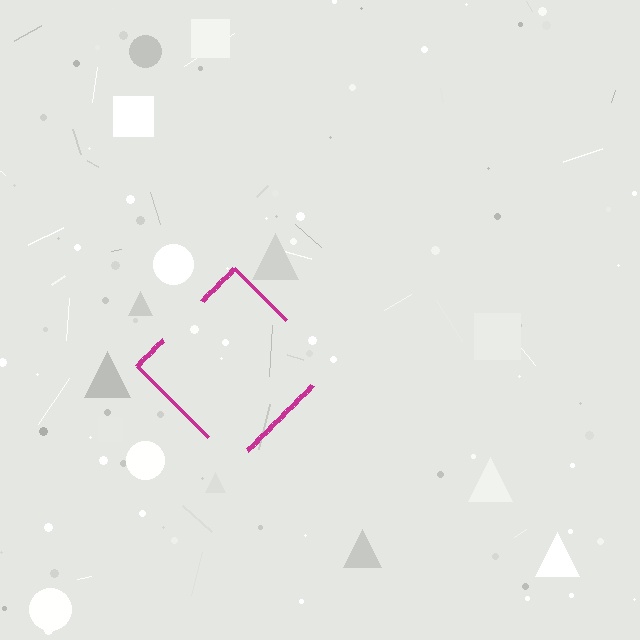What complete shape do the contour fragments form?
The contour fragments form a diamond.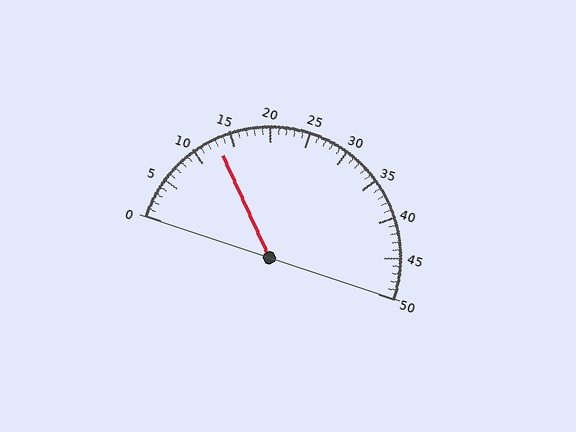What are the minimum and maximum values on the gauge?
The gauge ranges from 0 to 50.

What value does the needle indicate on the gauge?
The needle indicates approximately 13.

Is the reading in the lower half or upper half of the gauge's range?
The reading is in the lower half of the range (0 to 50).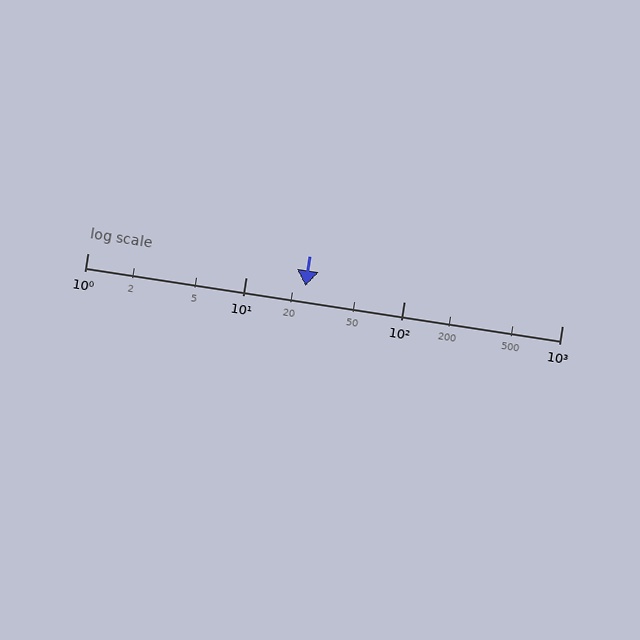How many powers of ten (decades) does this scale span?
The scale spans 3 decades, from 1 to 1000.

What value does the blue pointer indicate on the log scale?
The pointer indicates approximately 24.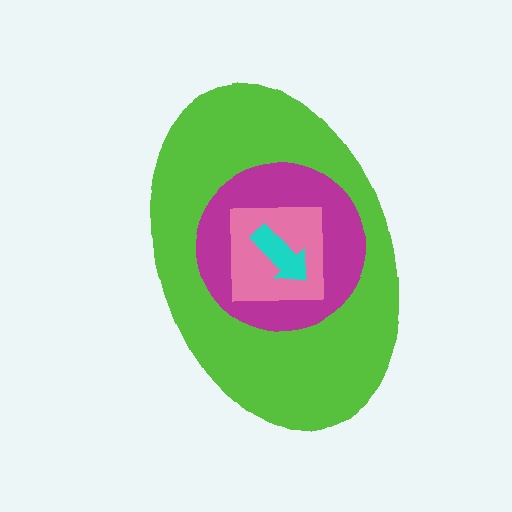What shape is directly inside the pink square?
The cyan arrow.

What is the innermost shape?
The cyan arrow.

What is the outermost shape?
The lime ellipse.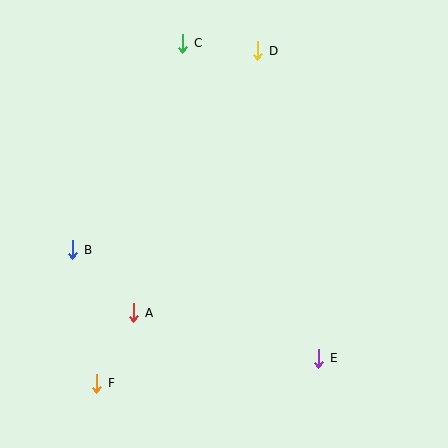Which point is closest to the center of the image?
Point A at (134, 313) is closest to the center.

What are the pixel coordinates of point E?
Point E is at (319, 358).